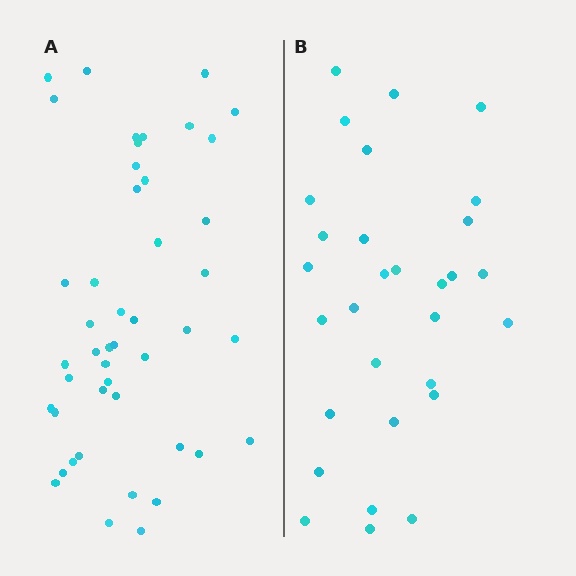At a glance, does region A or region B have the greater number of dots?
Region A (the left region) has more dots.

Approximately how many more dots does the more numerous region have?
Region A has approximately 15 more dots than region B.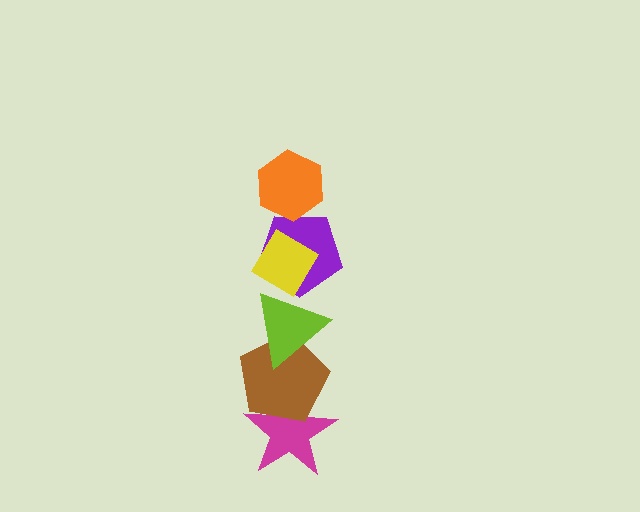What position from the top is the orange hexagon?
The orange hexagon is 1st from the top.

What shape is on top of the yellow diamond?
The orange hexagon is on top of the yellow diamond.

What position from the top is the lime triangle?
The lime triangle is 4th from the top.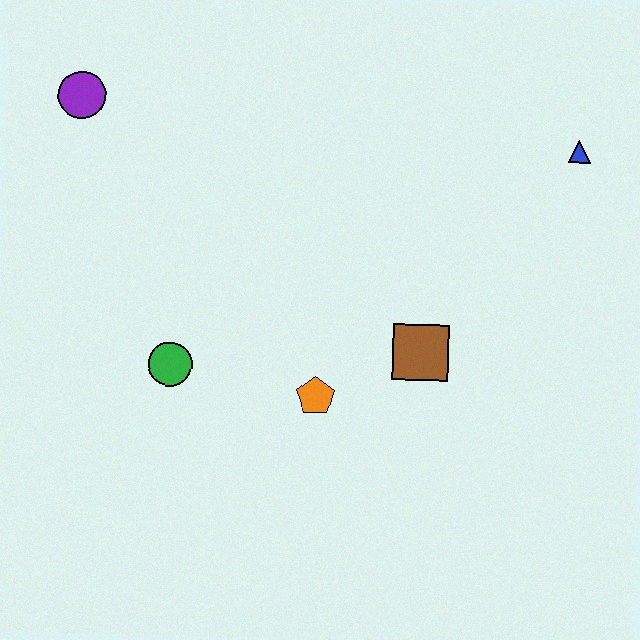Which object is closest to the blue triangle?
The brown square is closest to the blue triangle.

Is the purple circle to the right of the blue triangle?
No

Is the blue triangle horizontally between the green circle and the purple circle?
No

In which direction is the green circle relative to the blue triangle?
The green circle is to the left of the blue triangle.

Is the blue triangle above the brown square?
Yes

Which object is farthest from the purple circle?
The blue triangle is farthest from the purple circle.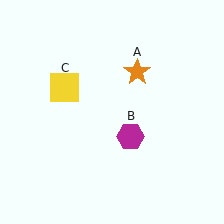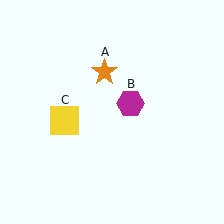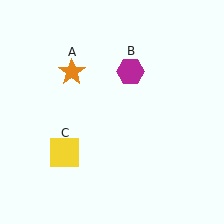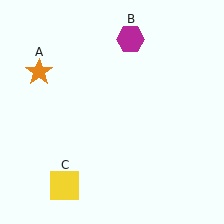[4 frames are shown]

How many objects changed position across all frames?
3 objects changed position: orange star (object A), magenta hexagon (object B), yellow square (object C).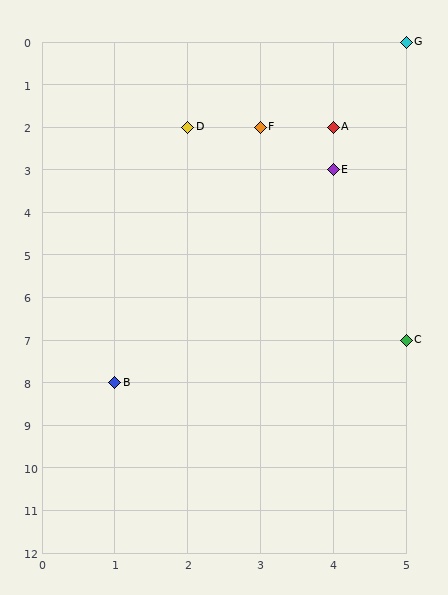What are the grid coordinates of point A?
Point A is at grid coordinates (4, 2).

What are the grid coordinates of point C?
Point C is at grid coordinates (5, 7).